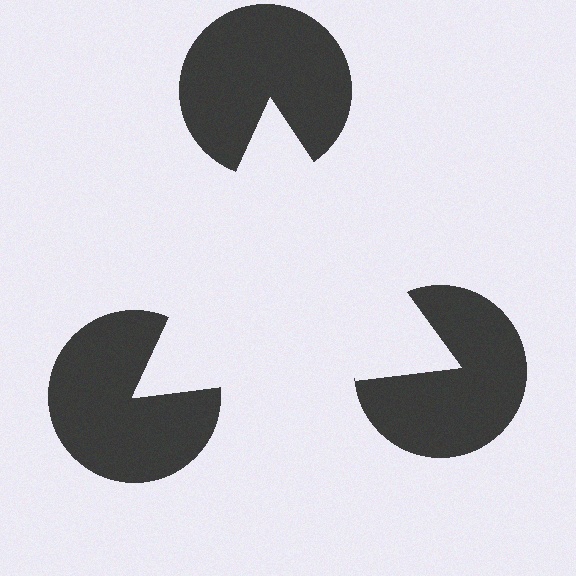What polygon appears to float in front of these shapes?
An illusory triangle — its edges are inferred from the aligned wedge cuts in the pac-man discs, not physically drawn.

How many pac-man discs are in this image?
There are 3 — one at each vertex of the illusory triangle.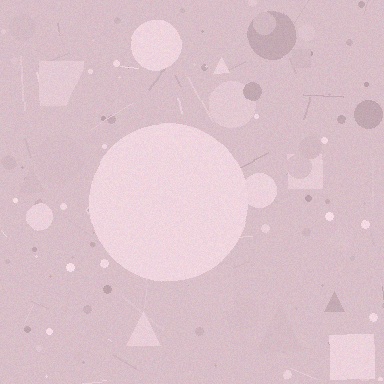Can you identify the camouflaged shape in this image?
The camouflaged shape is a circle.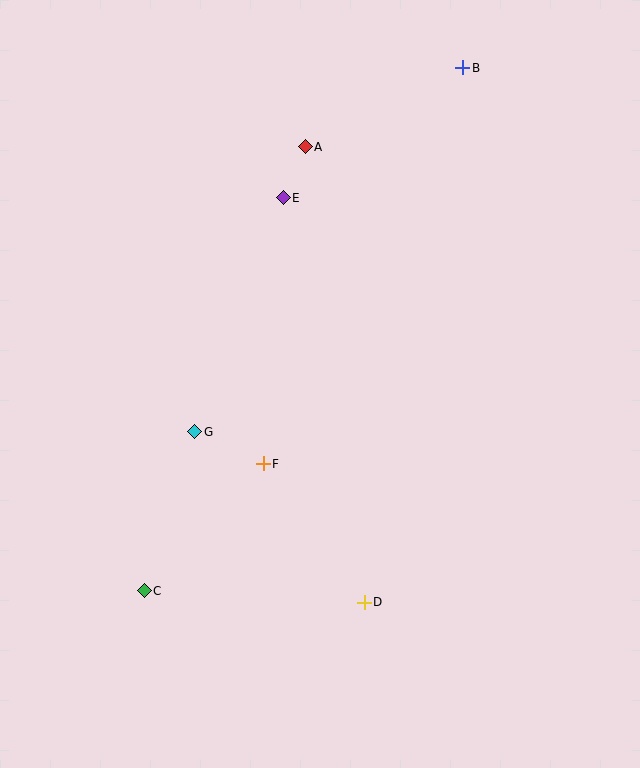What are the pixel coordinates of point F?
Point F is at (263, 464).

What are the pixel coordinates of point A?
Point A is at (305, 147).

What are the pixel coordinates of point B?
Point B is at (463, 68).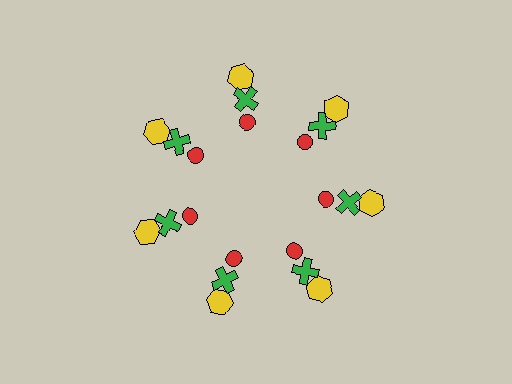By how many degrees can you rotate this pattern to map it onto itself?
The pattern maps onto itself every 51 degrees of rotation.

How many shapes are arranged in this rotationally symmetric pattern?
There are 21 shapes, arranged in 7 groups of 3.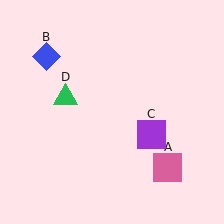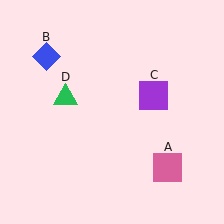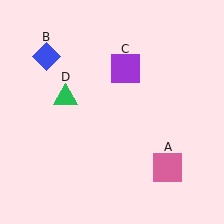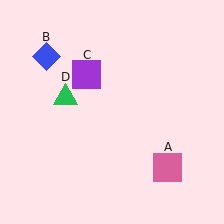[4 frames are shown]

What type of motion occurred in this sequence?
The purple square (object C) rotated counterclockwise around the center of the scene.